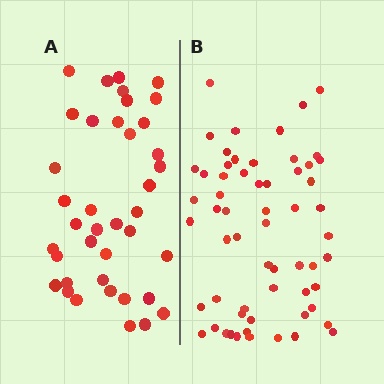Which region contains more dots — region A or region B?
Region B (the right region) has more dots.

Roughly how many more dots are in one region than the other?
Region B has approximately 20 more dots than region A.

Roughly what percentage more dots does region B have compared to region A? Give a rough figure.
About 55% more.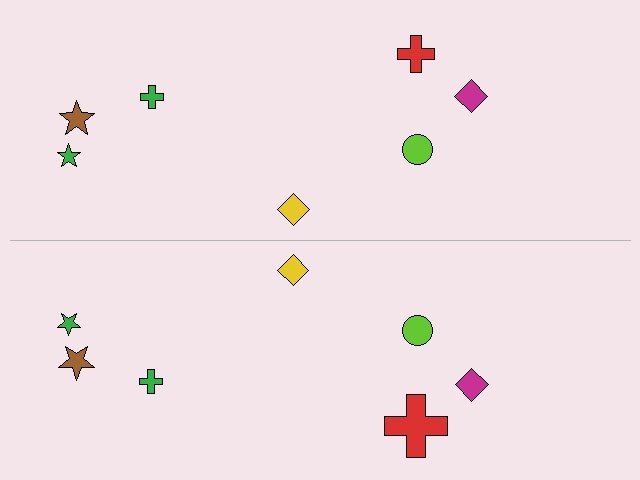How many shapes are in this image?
There are 14 shapes in this image.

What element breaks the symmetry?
The red cross on the bottom side has a different size than its mirror counterpart.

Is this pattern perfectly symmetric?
No, the pattern is not perfectly symmetric. The red cross on the bottom side has a different size than its mirror counterpart.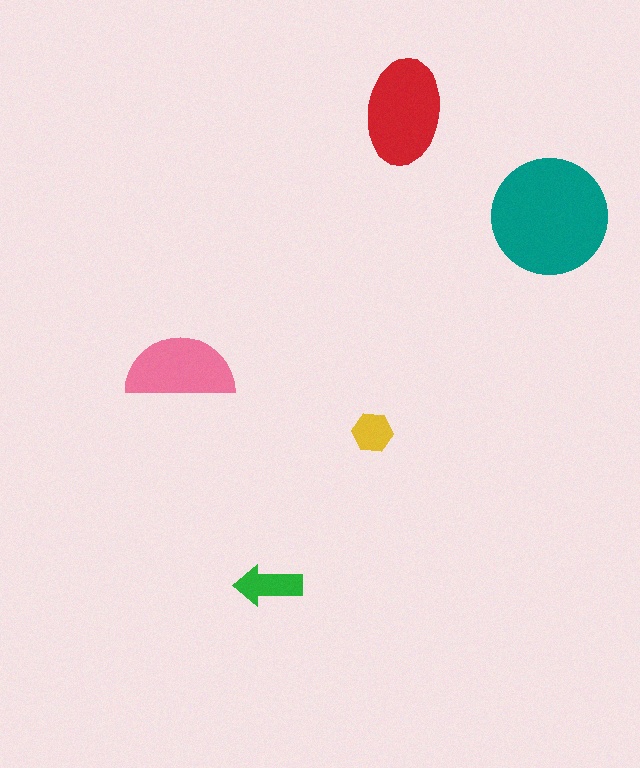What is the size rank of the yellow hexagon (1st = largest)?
5th.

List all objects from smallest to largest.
The yellow hexagon, the green arrow, the pink semicircle, the red ellipse, the teal circle.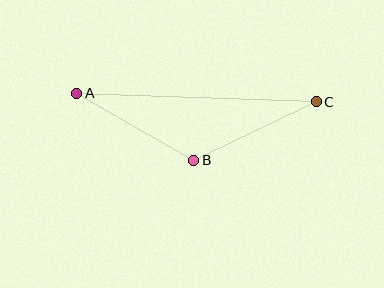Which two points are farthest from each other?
Points A and C are farthest from each other.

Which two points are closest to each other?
Points A and B are closest to each other.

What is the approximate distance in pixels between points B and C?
The distance between B and C is approximately 136 pixels.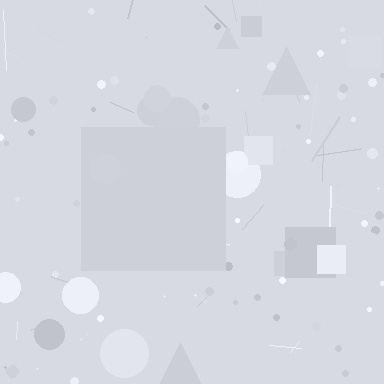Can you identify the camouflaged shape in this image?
The camouflaged shape is a square.